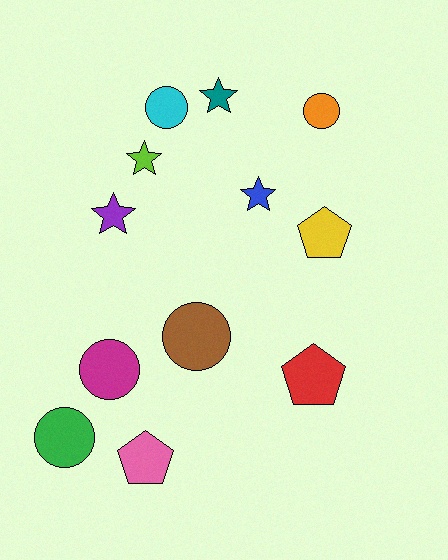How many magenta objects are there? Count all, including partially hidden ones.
There is 1 magenta object.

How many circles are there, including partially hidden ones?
There are 5 circles.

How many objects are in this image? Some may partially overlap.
There are 12 objects.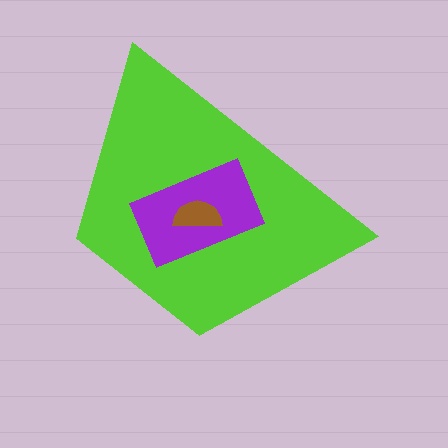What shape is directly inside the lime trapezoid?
The purple rectangle.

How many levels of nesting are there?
3.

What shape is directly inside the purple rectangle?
The brown semicircle.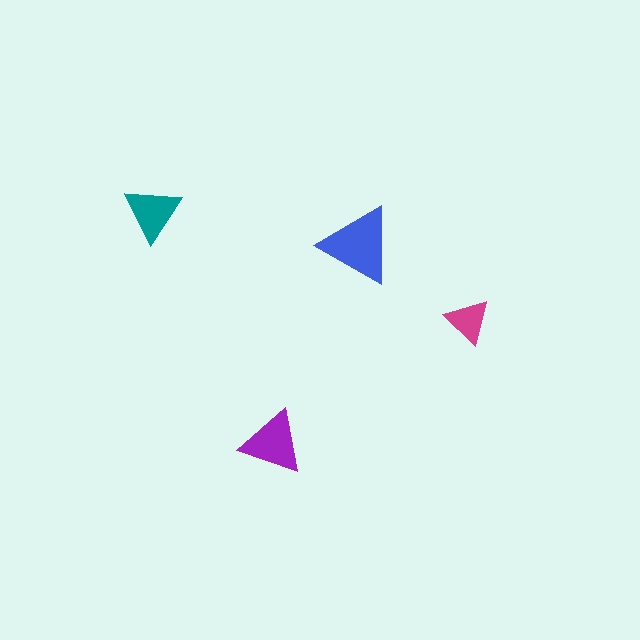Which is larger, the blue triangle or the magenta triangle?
The blue one.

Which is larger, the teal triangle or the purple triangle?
The purple one.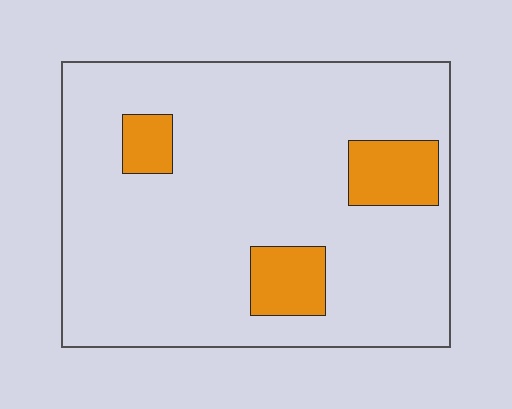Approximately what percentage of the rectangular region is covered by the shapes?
Approximately 15%.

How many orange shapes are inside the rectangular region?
3.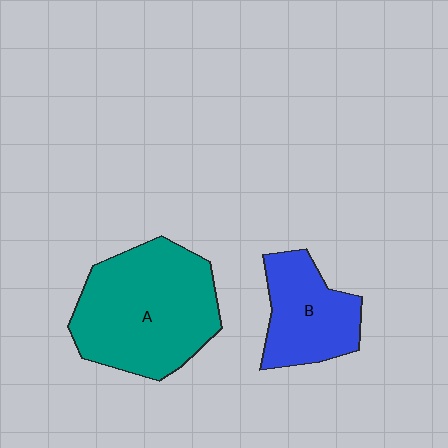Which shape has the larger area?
Shape A (teal).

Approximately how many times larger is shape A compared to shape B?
Approximately 1.8 times.